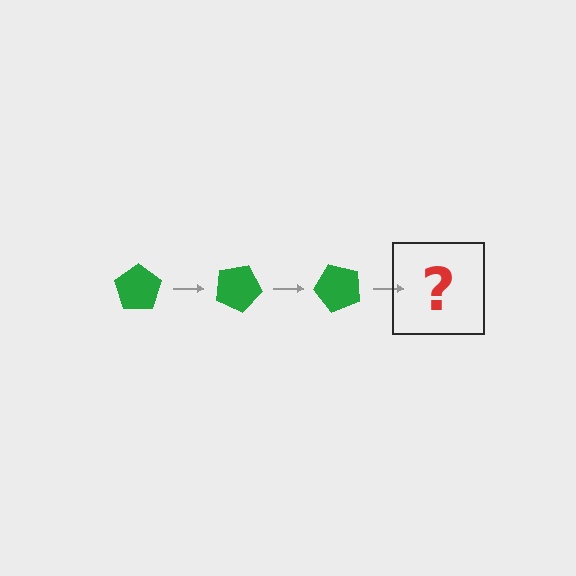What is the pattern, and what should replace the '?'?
The pattern is that the pentagon rotates 25 degrees each step. The '?' should be a green pentagon rotated 75 degrees.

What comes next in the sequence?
The next element should be a green pentagon rotated 75 degrees.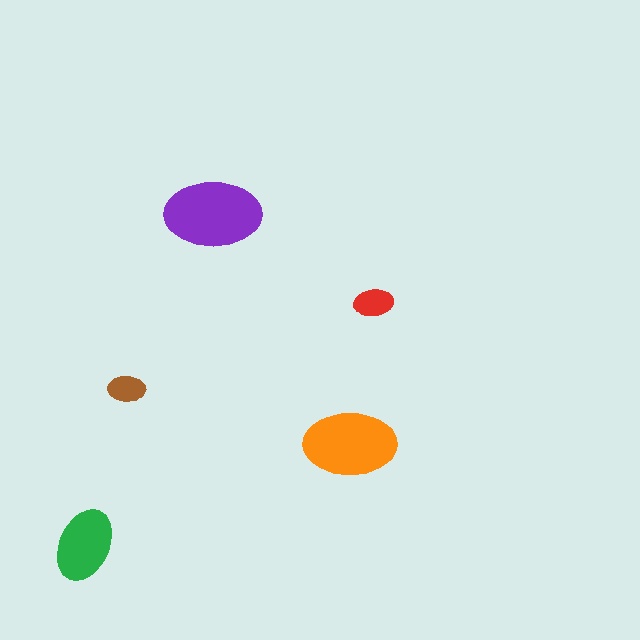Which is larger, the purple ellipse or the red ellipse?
The purple one.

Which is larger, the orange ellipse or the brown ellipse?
The orange one.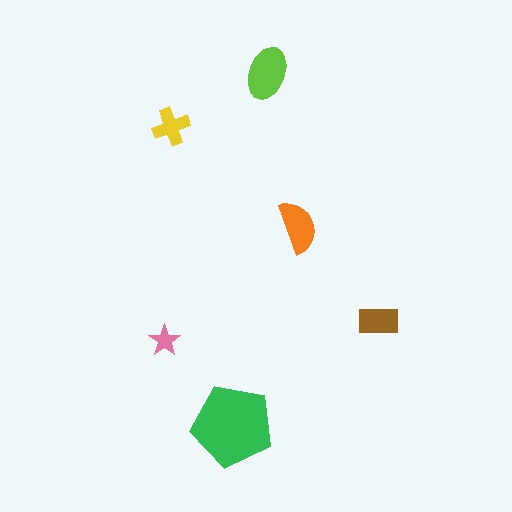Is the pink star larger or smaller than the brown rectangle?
Smaller.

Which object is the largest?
The green pentagon.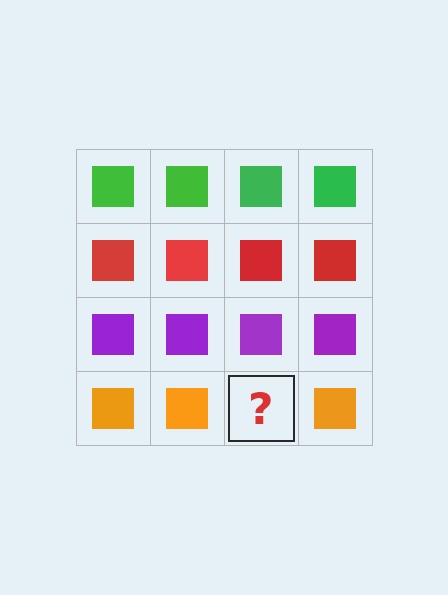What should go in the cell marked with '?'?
The missing cell should contain an orange square.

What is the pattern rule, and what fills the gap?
The rule is that each row has a consistent color. The gap should be filled with an orange square.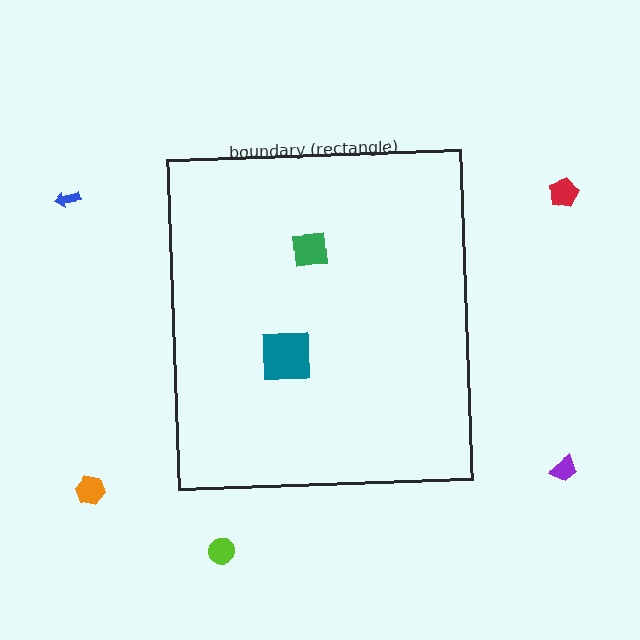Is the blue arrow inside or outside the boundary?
Outside.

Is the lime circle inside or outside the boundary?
Outside.